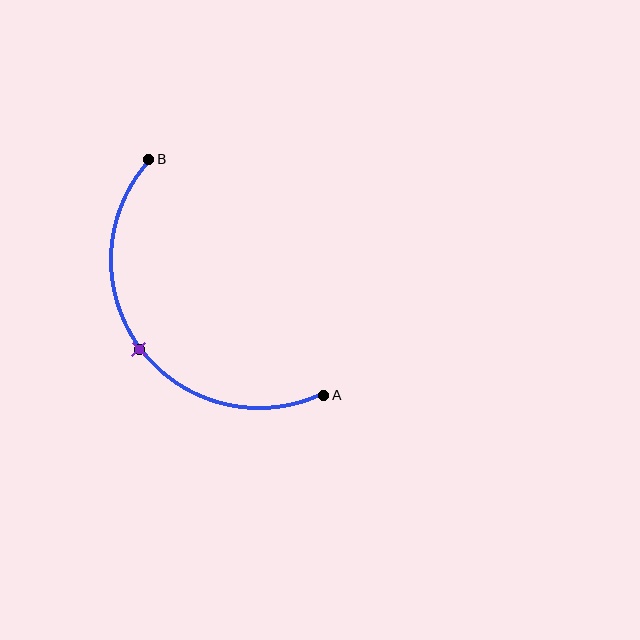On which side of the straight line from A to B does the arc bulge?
The arc bulges below and to the left of the straight line connecting A and B.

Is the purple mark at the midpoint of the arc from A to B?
Yes. The purple mark lies on the arc at equal arc-length from both A and B — it is the arc midpoint.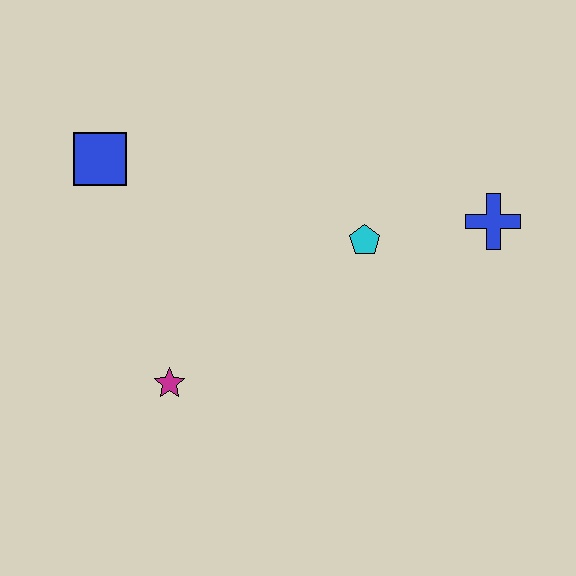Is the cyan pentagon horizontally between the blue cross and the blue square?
Yes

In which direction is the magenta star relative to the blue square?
The magenta star is below the blue square.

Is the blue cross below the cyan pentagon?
No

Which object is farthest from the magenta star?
The blue cross is farthest from the magenta star.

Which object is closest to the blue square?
The magenta star is closest to the blue square.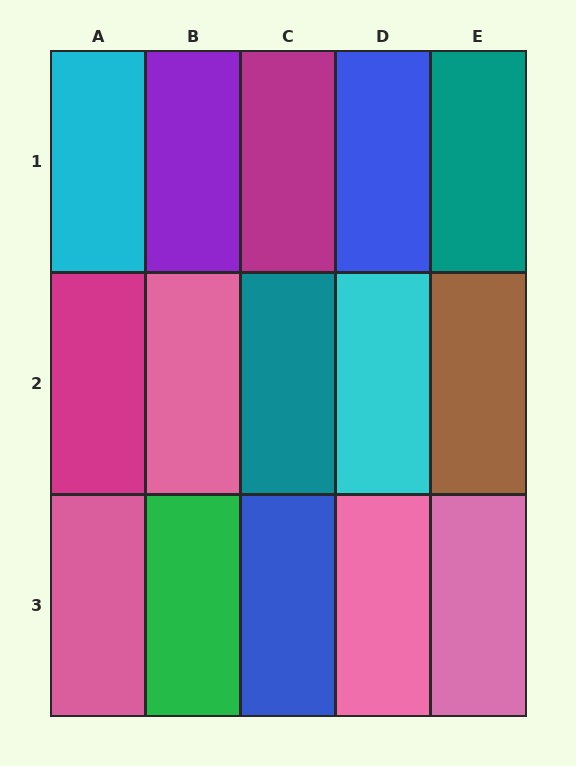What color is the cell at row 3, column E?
Pink.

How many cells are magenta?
2 cells are magenta.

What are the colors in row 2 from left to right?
Magenta, pink, teal, cyan, brown.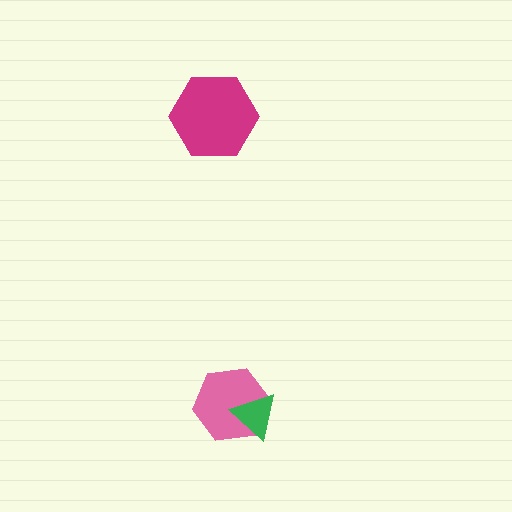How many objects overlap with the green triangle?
1 object overlaps with the green triangle.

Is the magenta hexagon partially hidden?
No, no other shape covers it.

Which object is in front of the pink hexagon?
The green triangle is in front of the pink hexagon.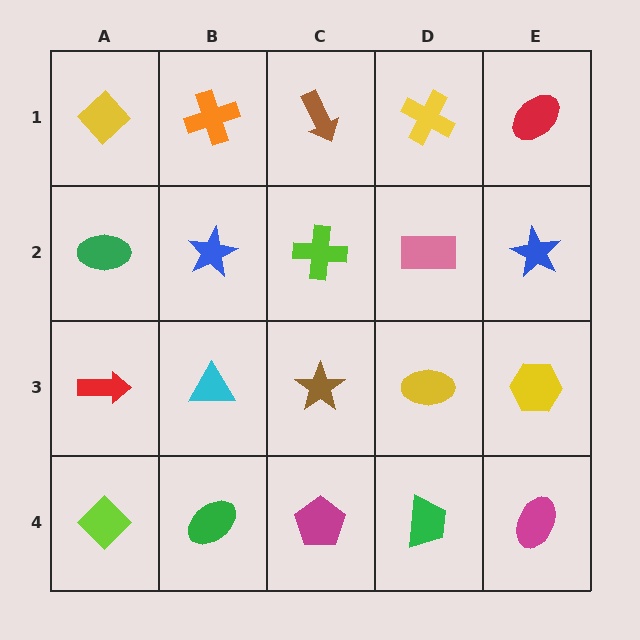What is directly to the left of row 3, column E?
A yellow ellipse.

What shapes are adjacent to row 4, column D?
A yellow ellipse (row 3, column D), a magenta pentagon (row 4, column C), a magenta ellipse (row 4, column E).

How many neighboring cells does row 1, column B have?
3.